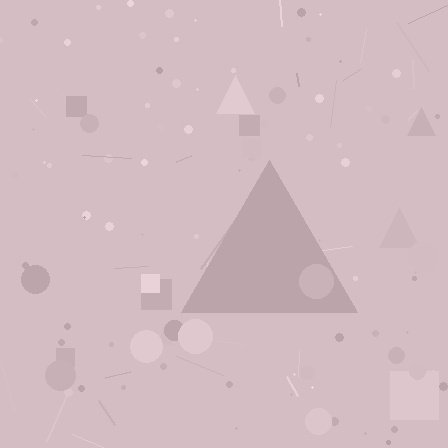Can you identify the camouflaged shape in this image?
The camouflaged shape is a triangle.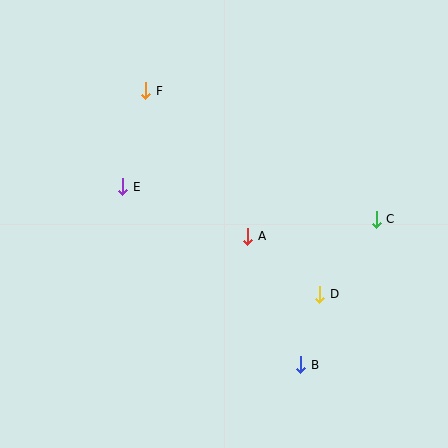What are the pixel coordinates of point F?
Point F is at (146, 91).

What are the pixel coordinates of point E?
Point E is at (123, 187).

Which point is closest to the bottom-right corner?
Point B is closest to the bottom-right corner.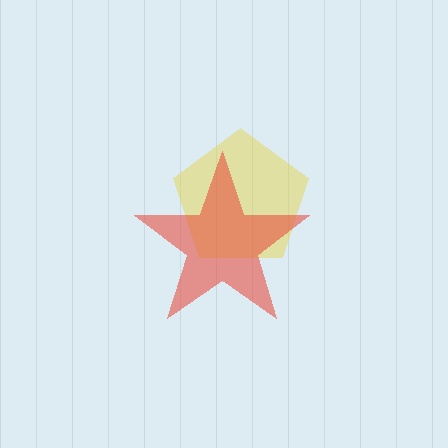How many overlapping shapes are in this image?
There are 2 overlapping shapes in the image.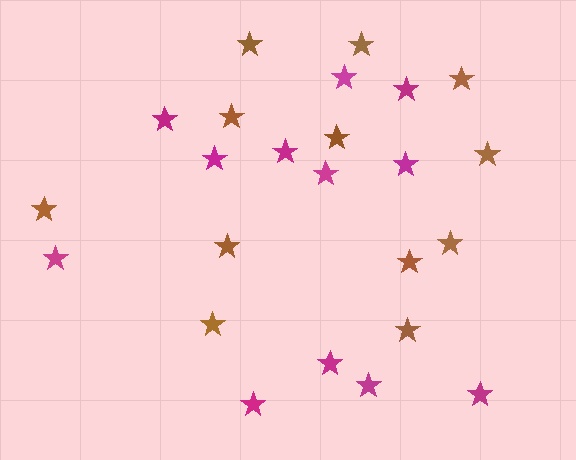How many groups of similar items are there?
There are 2 groups: one group of brown stars (12) and one group of magenta stars (12).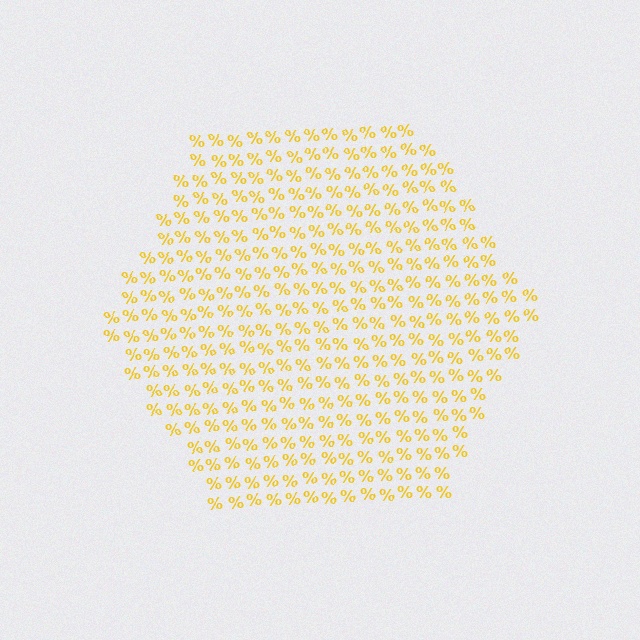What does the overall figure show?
The overall figure shows a hexagon.